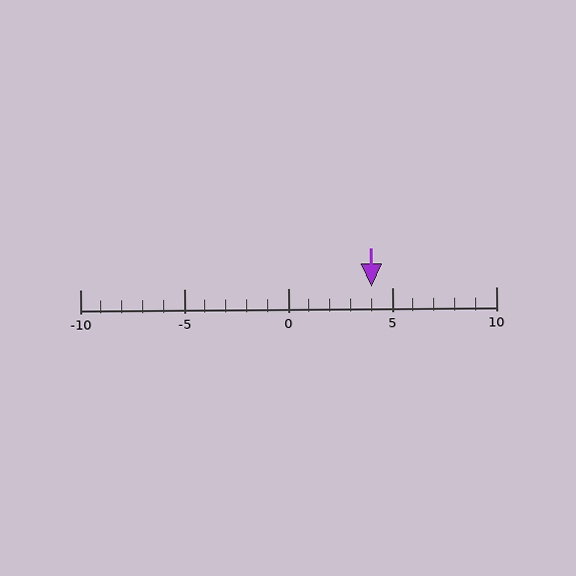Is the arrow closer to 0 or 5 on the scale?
The arrow is closer to 5.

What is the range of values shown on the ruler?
The ruler shows values from -10 to 10.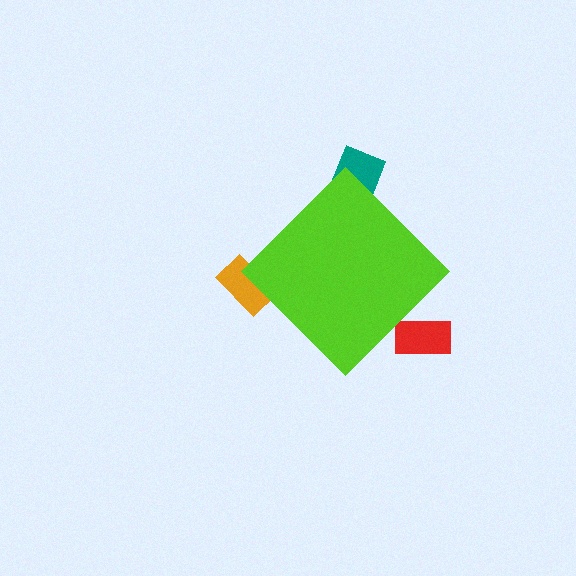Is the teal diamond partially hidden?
Yes, the teal diamond is partially hidden behind the lime diamond.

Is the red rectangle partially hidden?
Yes, the red rectangle is partially hidden behind the lime diamond.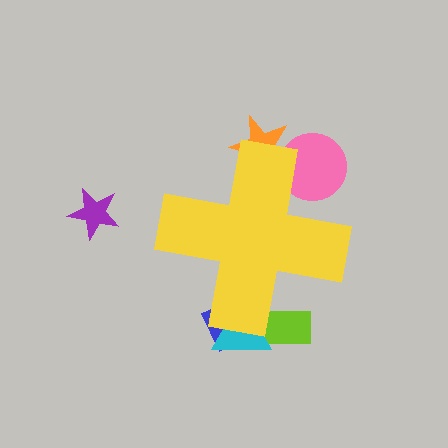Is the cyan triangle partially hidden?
Yes, the cyan triangle is partially hidden behind the yellow cross.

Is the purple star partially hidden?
No, the purple star is fully visible.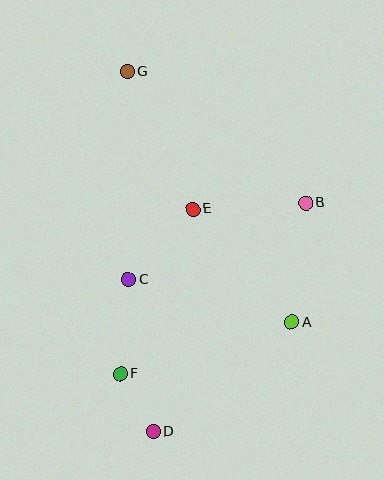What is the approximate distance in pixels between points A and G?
The distance between A and G is approximately 300 pixels.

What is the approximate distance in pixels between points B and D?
The distance between B and D is approximately 275 pixels.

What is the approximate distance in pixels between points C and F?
The distance between C and F is approximately 94 pixels.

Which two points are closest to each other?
Points D and F are closest to each other.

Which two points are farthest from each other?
Points D and G are farthest from each other.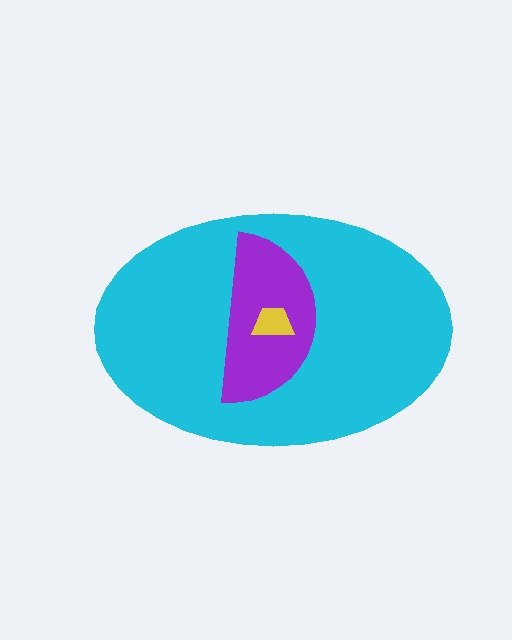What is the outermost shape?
The cyan ellipse.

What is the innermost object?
The yellow trapezoid.